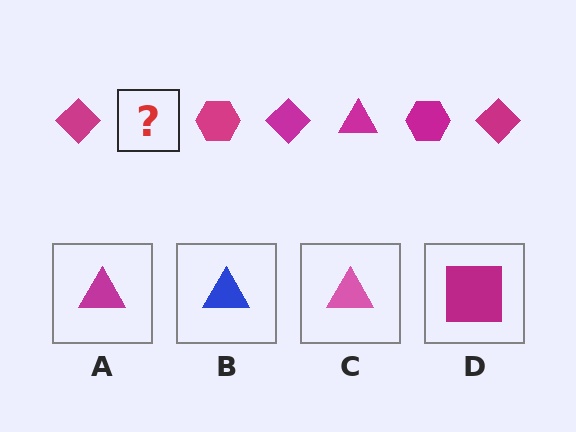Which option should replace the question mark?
Option A.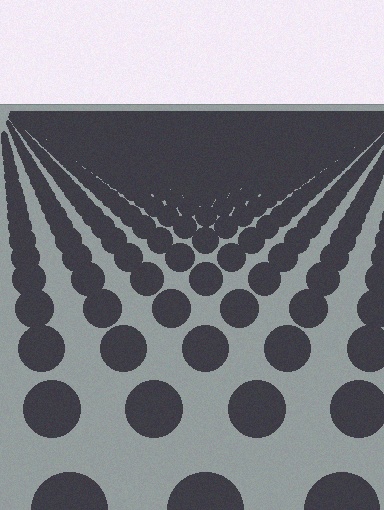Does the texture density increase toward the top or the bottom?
Density increases toward the top.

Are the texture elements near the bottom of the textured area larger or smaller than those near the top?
Larger. Near the bottom, elements are closer to the viewer and appear at a bigger on-screen size.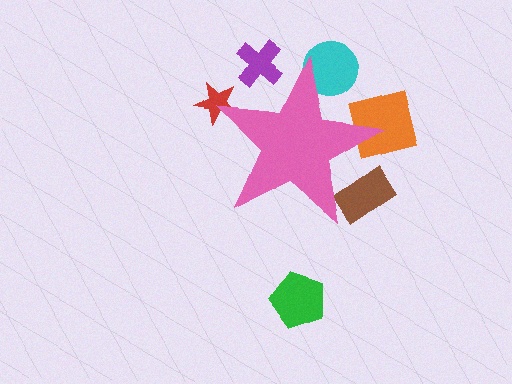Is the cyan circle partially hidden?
Yes, the cyan circle is partially hidden behind the pink star.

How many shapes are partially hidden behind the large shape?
5 shapes are partially hidden.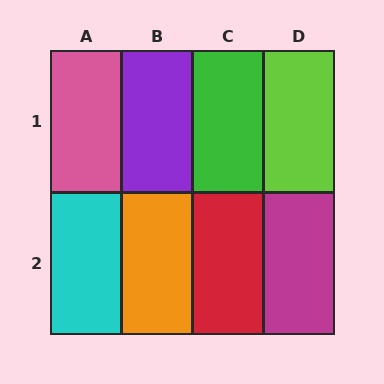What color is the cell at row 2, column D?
Magenta.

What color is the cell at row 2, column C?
Red.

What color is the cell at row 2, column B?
Orange.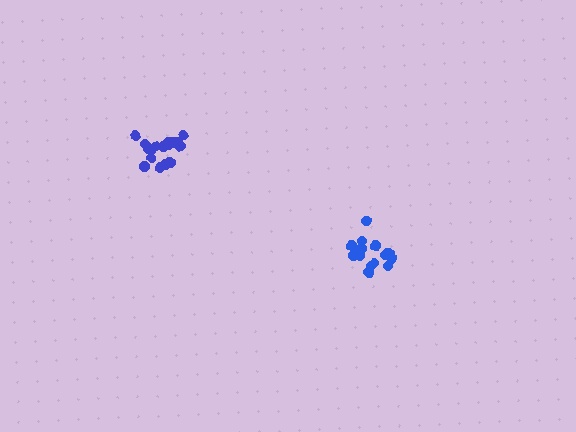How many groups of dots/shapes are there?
There are 2 groups.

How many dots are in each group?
Group 1: 18 dots, Group 2: 16 dots (34 total).